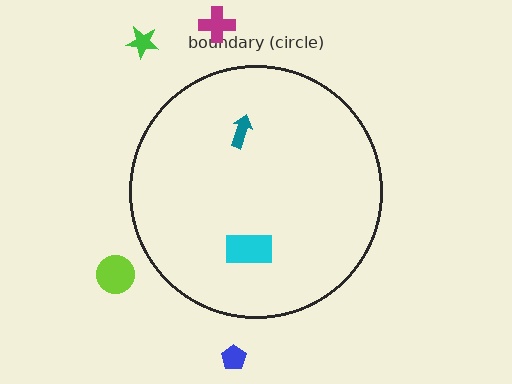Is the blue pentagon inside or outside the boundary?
Outside.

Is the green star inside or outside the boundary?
Outside.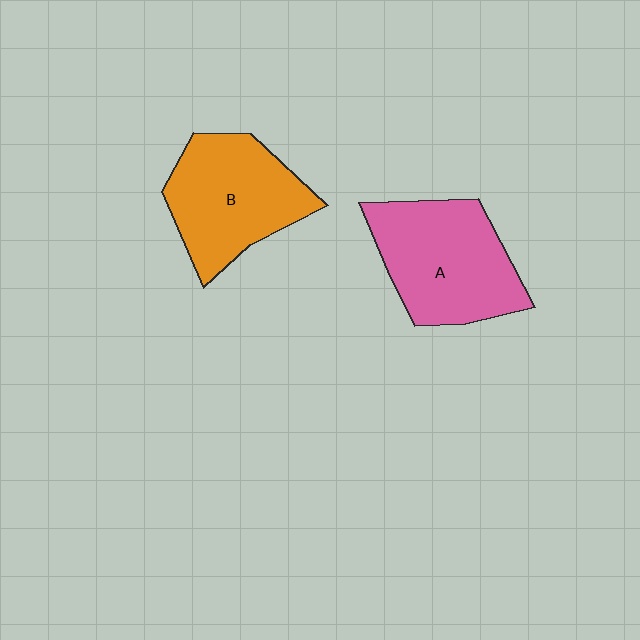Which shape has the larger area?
Shape A (pink).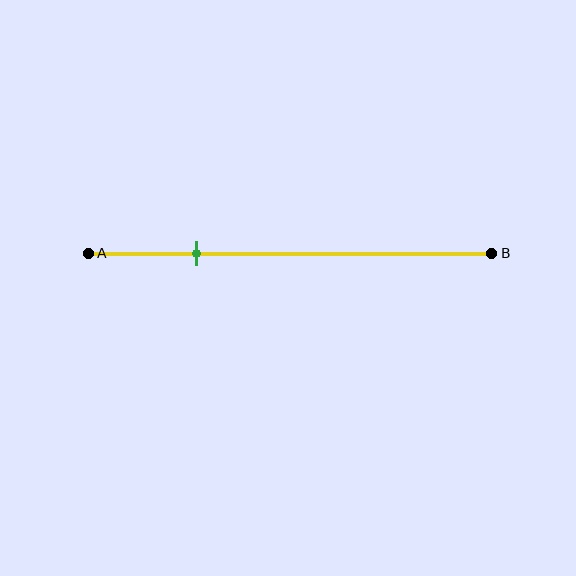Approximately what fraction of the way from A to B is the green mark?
The green mark is approximately 25% of the way from A to B.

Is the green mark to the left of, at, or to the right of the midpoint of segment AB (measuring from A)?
The green mark is to the left of the midpoint of segment AB.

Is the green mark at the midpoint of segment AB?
No, the mark is at about 25% from A, not at the 50% midpoint.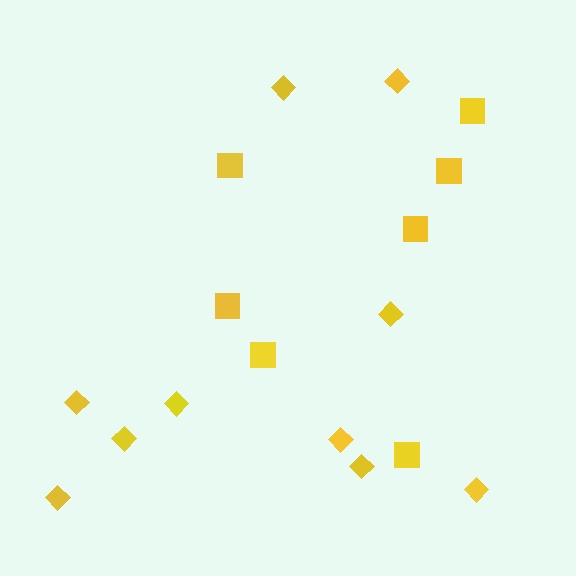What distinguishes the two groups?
There are 2 groups: one group of diamonds (10) and one group of squares (7).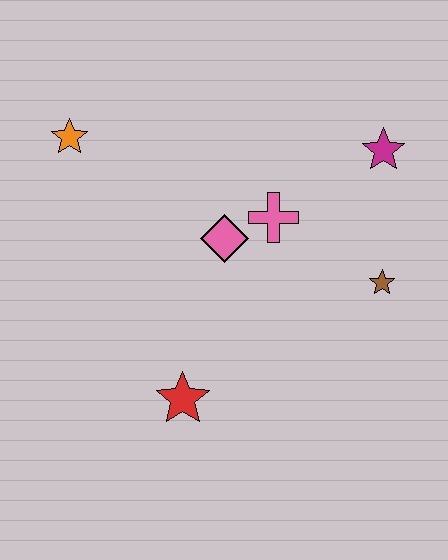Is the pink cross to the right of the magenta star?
No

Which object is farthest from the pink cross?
The orange star is farthest from the pink cross.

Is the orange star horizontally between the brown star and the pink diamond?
No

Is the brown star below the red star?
No